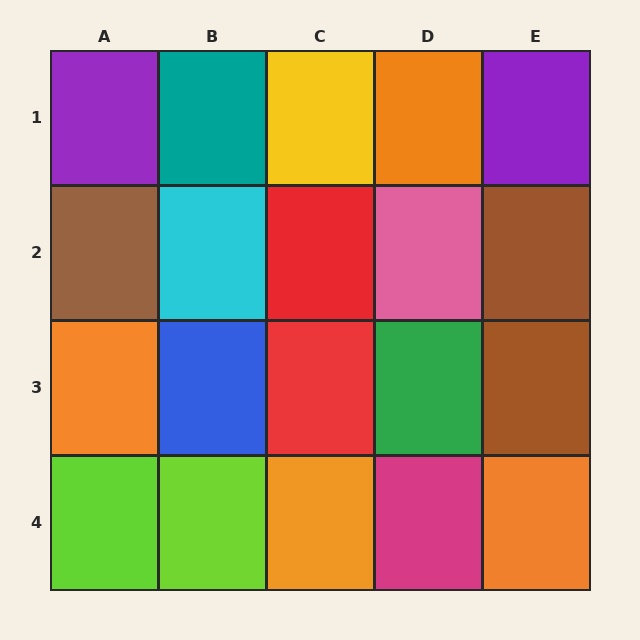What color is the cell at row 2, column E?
Brown.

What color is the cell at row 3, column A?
Orange.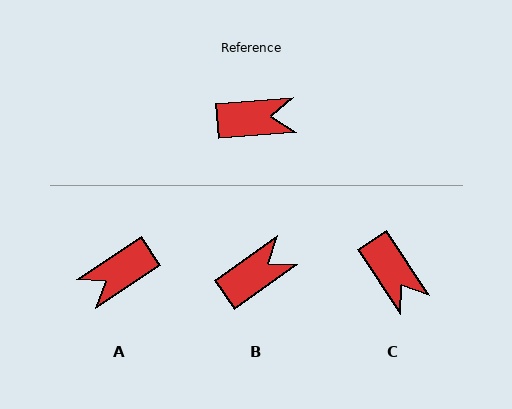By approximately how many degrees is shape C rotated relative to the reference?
Approximately 61 degrees clockwise.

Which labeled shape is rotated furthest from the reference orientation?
A, about 152 degrees away.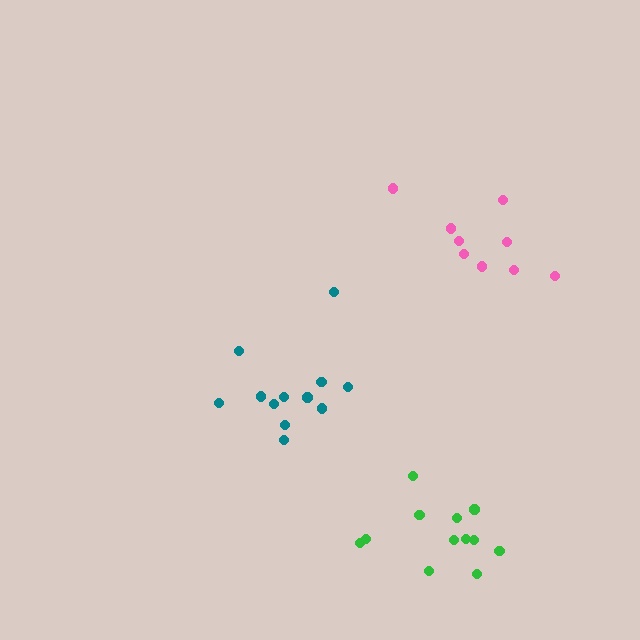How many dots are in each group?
Group 1: 9 dots, Group 2: 12 dots, Group 3: 12 dots (33 total).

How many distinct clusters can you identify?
There are 3 distinct clusters.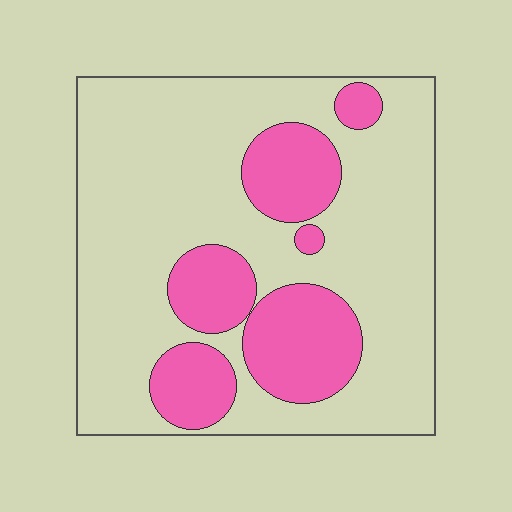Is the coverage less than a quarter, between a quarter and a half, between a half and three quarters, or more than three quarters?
Between a quarter and a half.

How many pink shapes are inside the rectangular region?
6.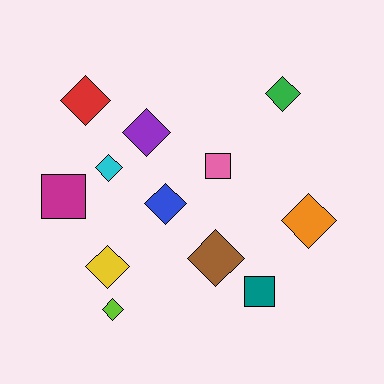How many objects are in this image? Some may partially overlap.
There are 12 objects.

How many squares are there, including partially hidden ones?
There are 3 squares.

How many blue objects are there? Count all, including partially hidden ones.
There is 1 blue object.